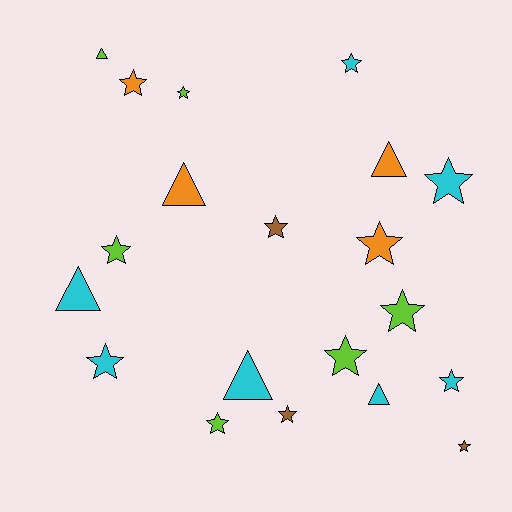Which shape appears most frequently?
Star, with 14 objects.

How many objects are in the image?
There are 20 objects.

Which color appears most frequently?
Cyan, with 7 objects.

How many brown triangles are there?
There are no brown triangles.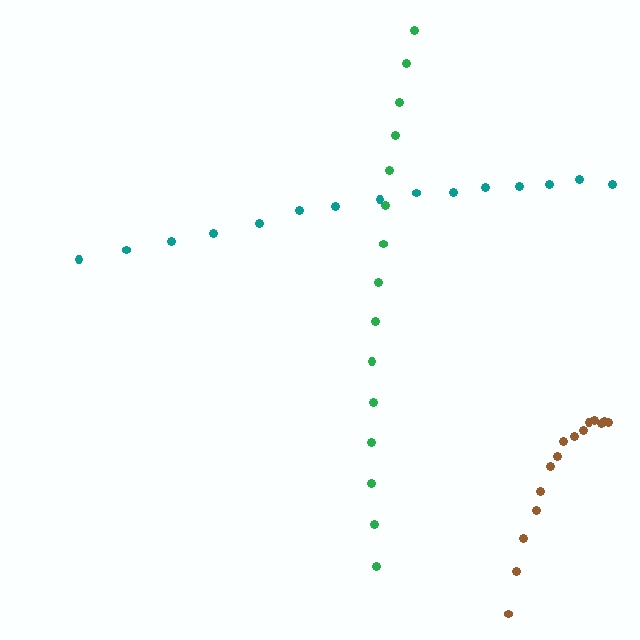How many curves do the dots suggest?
There are 3 distinct paths.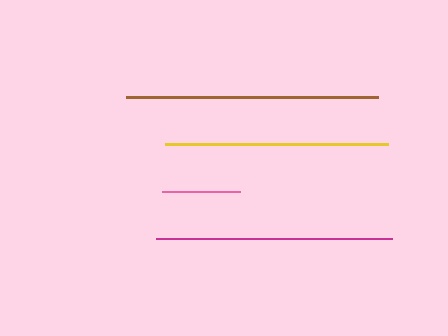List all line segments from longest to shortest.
From longest to shortest: brown, magenta, yellow, pink.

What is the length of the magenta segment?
The magenta segment is approximately 236 pixels long.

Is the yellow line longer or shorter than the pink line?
The yellow line is longer than the pink line.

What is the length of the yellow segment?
The yellow segment is approximately 223 pixels long.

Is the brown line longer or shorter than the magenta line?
The brown line is longer than the magenta line.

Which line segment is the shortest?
The pink line is the shortest at approximately 78 pixels.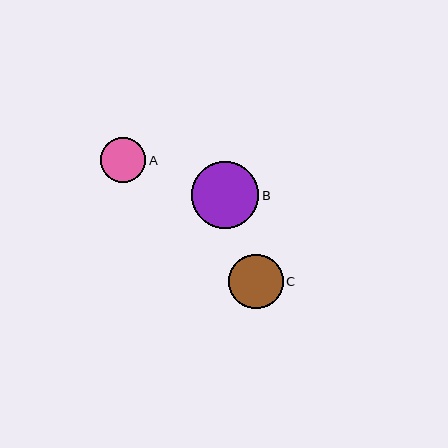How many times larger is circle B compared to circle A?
Circle B is approximately 1.5 times the size of circle A.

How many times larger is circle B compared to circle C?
Circle B is approximately 1.2 times the size of circle C.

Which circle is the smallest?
Circle A is the smallest with a size of approximately 45 pixels.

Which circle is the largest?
Circle B is the largest with a size of approximately 68 pixels.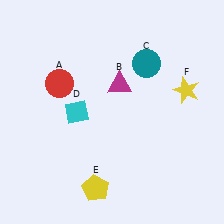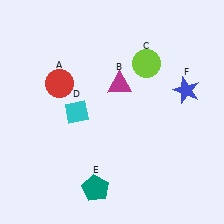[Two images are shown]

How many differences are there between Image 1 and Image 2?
There are 3 differences between the two images.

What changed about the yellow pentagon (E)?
In Image 1, E is yellow. In Image 2, it changed to teal.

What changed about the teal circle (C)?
In Image 1, C is teal. In Image 2, it changed to lime.